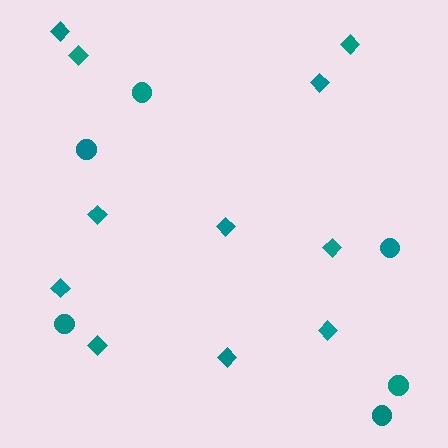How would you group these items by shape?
There are 2 groups: one group of circles (6) and one group of diamonds (11).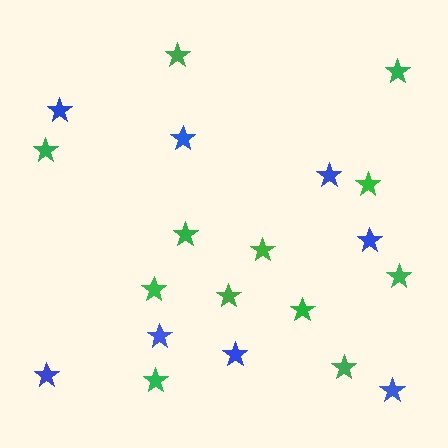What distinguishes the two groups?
There are 2 groups: one group of blue stars (8) and one group of green stars (12).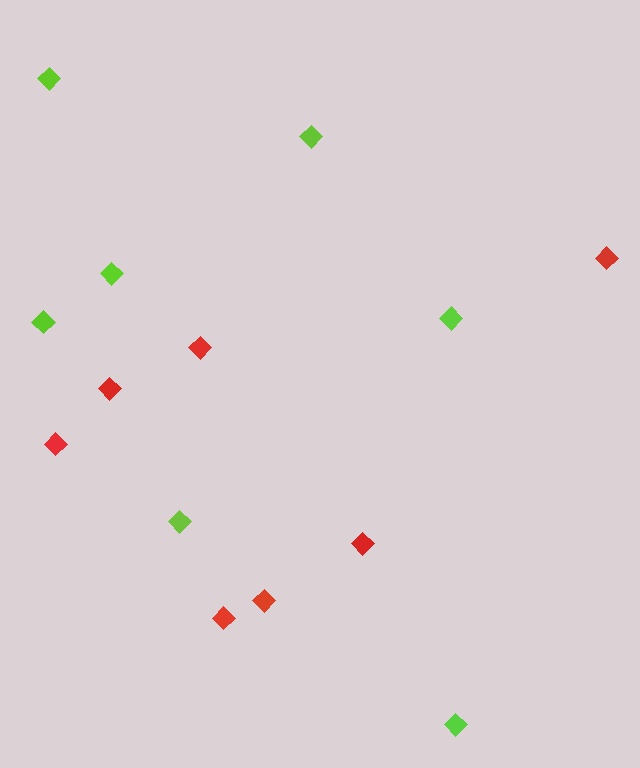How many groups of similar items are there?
There are 2 groups: one group of red diamonds (7) and one group of lime diamonds (7).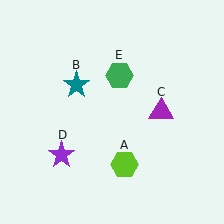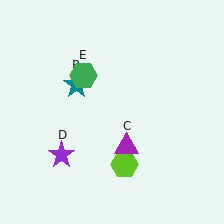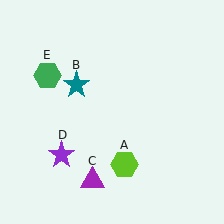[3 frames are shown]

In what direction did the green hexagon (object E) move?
The green hexagon (object E) moved left.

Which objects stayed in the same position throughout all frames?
Lime hexagon (object A) and teal star (object B) and purple star (object D) remained stationary.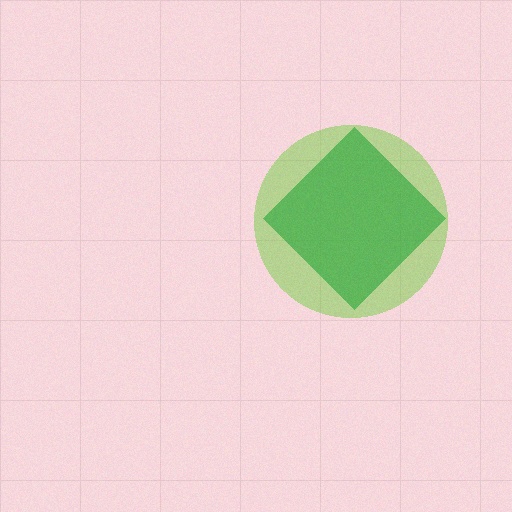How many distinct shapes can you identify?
There are 2 distinct shapes: a lime circle, a green diamond.